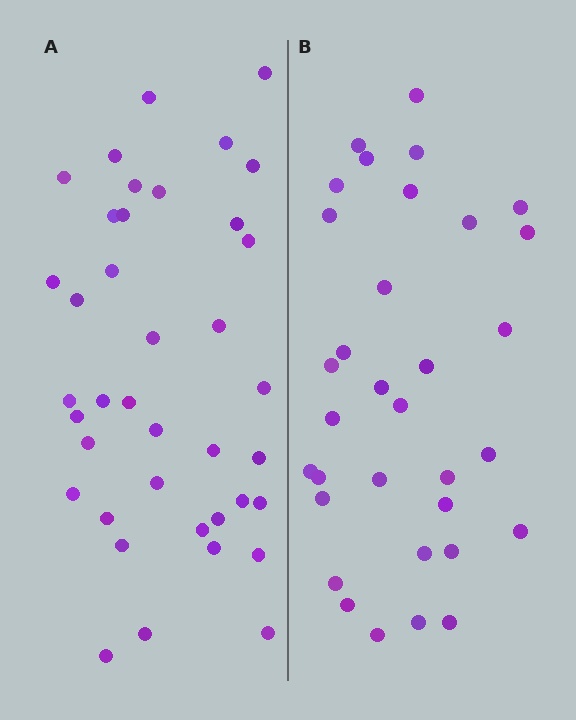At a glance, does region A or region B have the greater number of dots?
Region A (the left region) has more dots.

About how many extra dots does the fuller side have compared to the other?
Region A has about 6 more dots than region B.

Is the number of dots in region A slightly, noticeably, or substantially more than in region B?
Region A has only slightly more — the two regions are fairly close. The ratio is roughly 1.2 to 1.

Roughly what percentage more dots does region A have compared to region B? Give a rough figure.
About 20% more.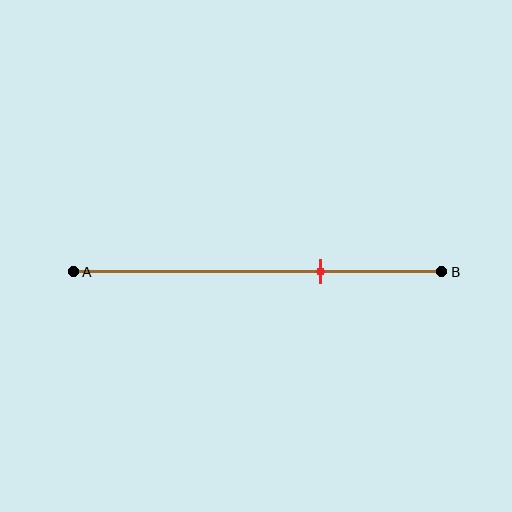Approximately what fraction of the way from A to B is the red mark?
The red mark is approximately 65% of the way from A to B.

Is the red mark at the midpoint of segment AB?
No, the mark is at about 65% from A, not at the 50% midpoint.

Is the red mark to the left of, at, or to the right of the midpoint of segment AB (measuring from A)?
The red mark is to the right of the midpoint of segment AB.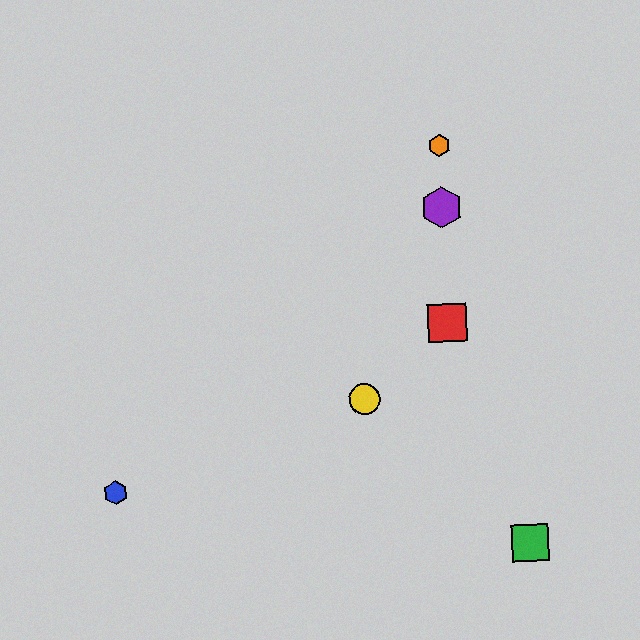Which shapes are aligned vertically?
The red square, the purple hexagon, the orange hexagon are aligned vertically.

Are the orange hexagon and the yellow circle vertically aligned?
No, the orange hexagon is at x≈439 and the yellow circle is at x≈365.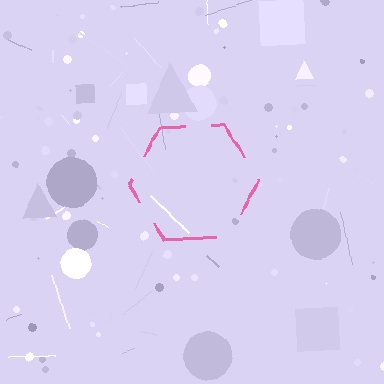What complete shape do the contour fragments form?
The contour fragments form a hexagon.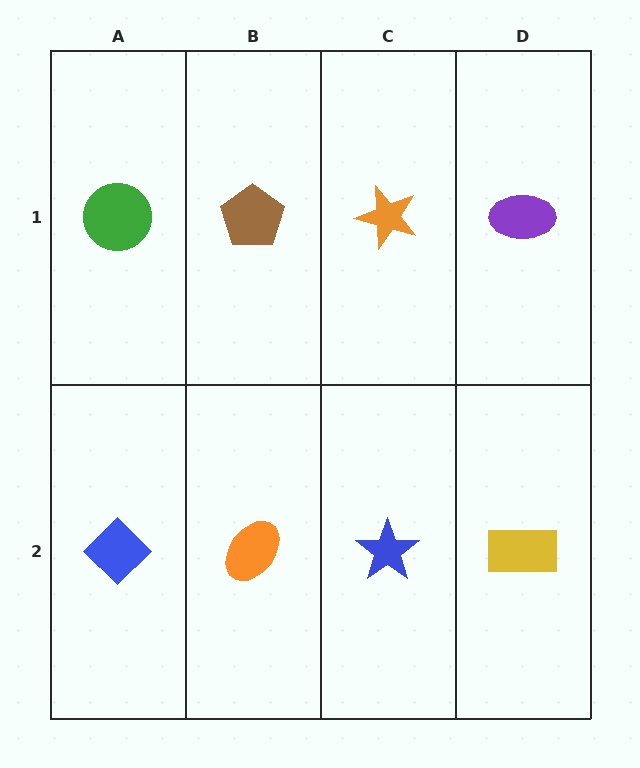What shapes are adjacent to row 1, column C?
A blue star (row 2, column C), a brown pentagon (row 1, column B), a purple ellipse (row 1, column D).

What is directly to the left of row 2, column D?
A blue star.